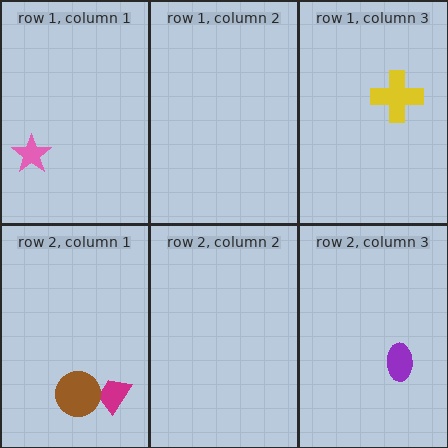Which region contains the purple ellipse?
The row 2, column 3 region.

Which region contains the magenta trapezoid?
The row 2, column 1 region.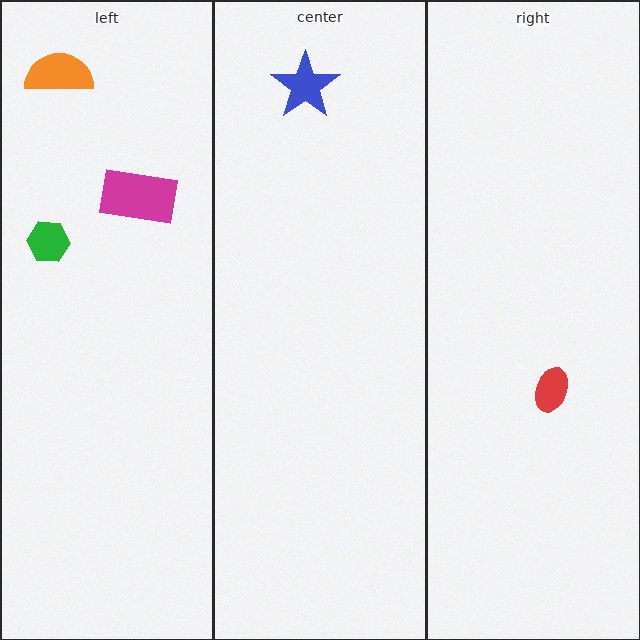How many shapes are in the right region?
1.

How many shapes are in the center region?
1.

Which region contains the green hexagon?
The left region.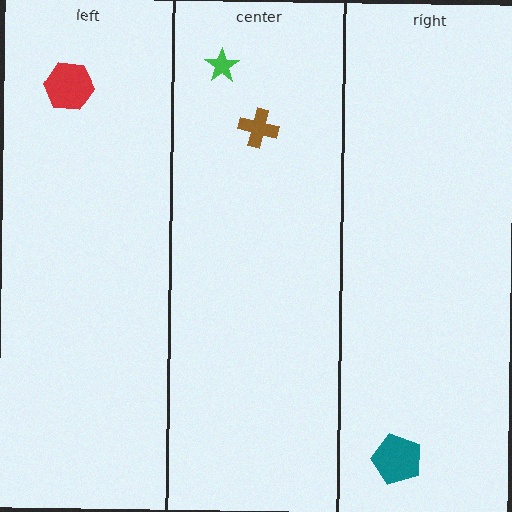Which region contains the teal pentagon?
The right region.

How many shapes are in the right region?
1.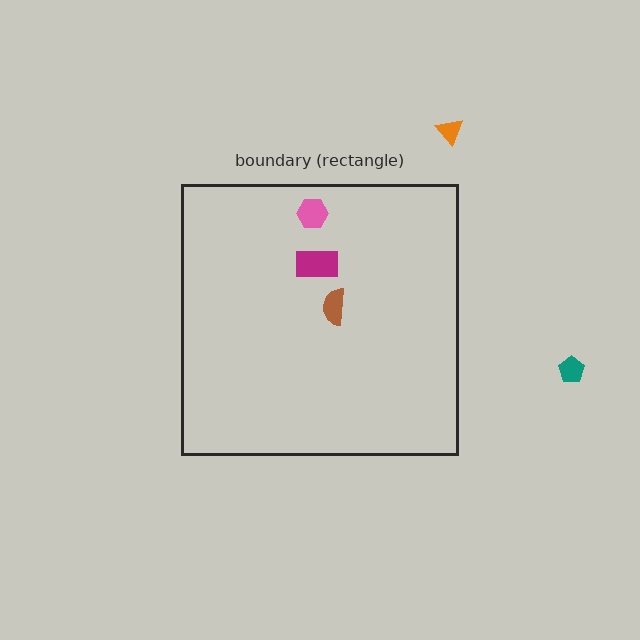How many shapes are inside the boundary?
3 inside, 2 outside.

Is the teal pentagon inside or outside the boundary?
Outside.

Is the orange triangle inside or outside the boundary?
Outside.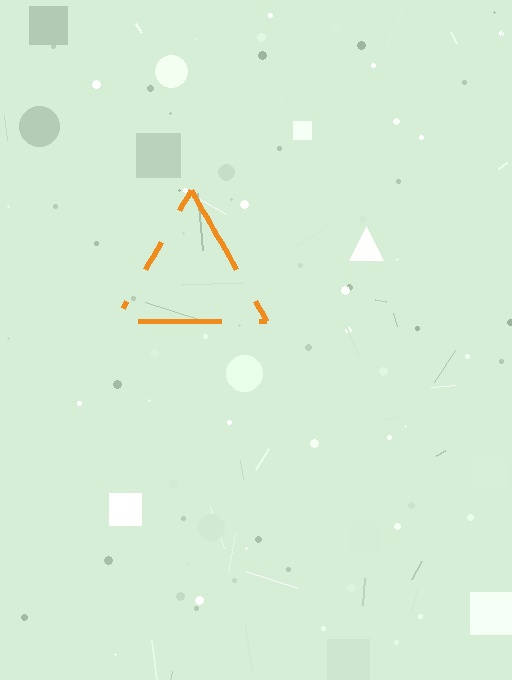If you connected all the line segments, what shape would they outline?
They would outline a triangle.